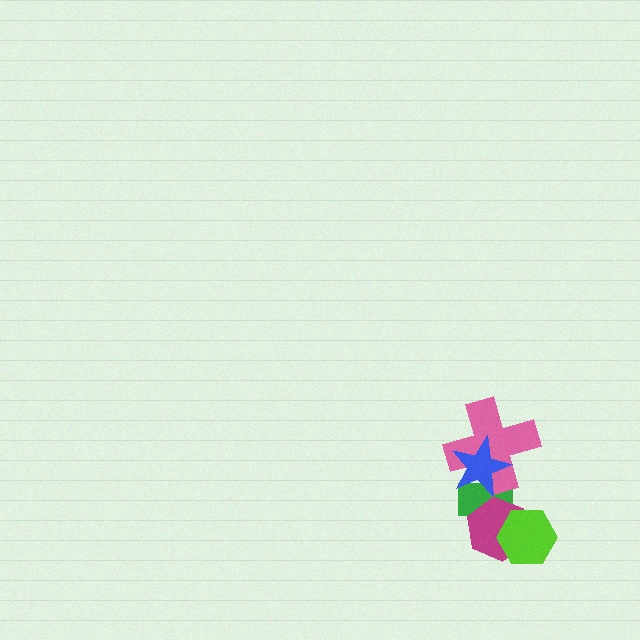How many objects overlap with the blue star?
2 objects overlap with the blue star.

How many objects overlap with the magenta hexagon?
2 objects overlap with the magenta hexagon.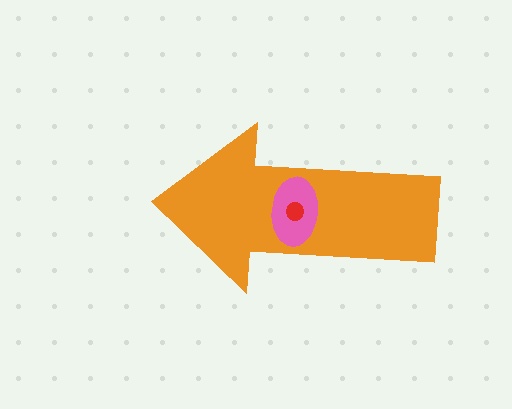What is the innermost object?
The red circle.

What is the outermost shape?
The orange arrow.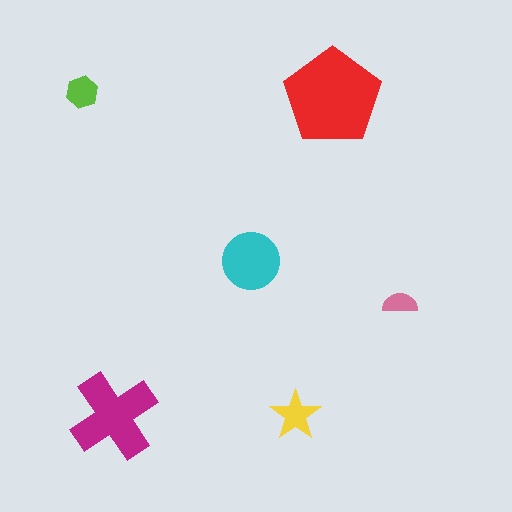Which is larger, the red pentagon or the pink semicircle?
The red pentagon.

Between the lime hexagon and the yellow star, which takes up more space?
The yellow star.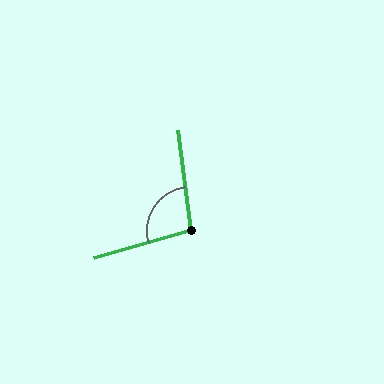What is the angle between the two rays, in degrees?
Approximately 99 degrees.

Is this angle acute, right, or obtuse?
It is obtuse.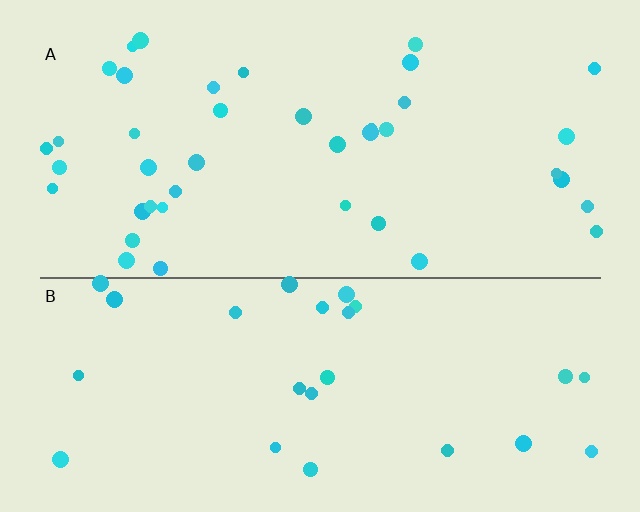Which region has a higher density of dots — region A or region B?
A (the top).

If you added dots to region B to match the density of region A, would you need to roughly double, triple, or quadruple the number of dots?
Approximately double.